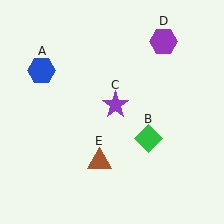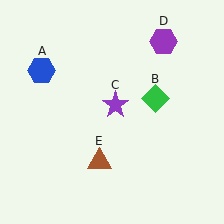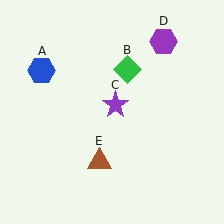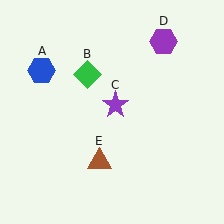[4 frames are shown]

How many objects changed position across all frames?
1 object changed position: green diamond (object B).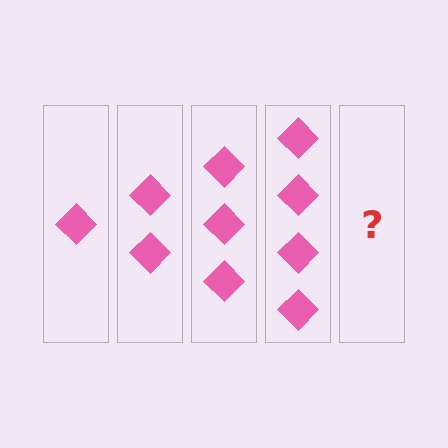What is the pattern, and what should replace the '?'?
The pattern is that each step adds one more diamond. The '?' should be 5 diamonds.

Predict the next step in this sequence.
The next step is 5 diamonds.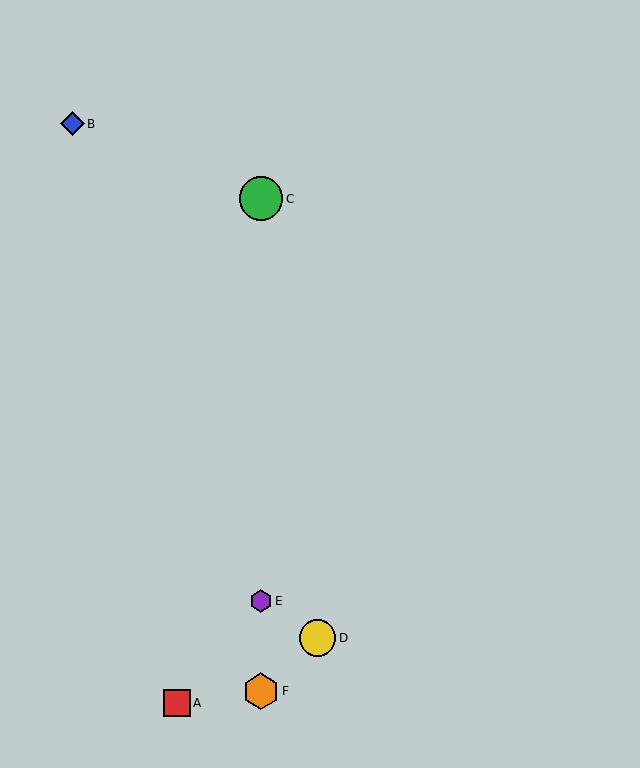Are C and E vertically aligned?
Yes, both are at x≈261.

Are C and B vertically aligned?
No, C is at x≈261 and B is at x≈73.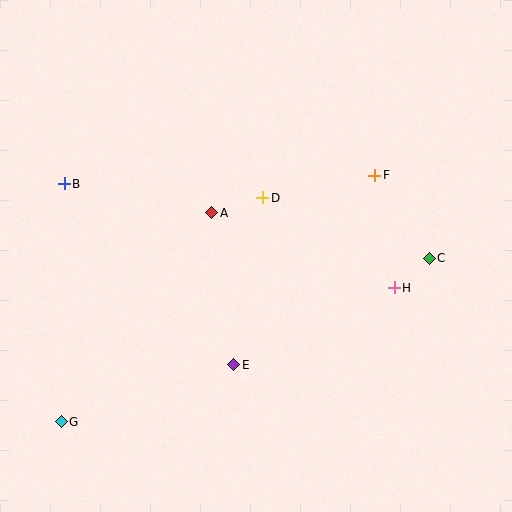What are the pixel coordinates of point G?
Point G is at (61, 422).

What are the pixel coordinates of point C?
Point C is at (429, 258).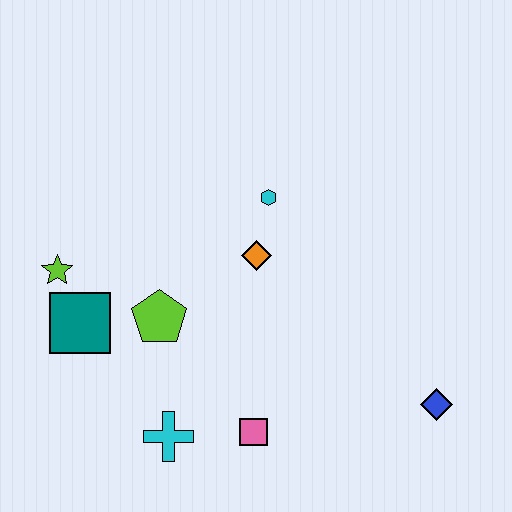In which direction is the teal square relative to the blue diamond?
The teal square is to the left of the blue diamond.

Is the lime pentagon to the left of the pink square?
Yes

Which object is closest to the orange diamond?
The cyan hexagon is closest to the orange diamond.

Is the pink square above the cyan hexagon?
No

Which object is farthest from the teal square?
The blue diamond is farthest from the teal square.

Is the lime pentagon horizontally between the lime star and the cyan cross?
Yes